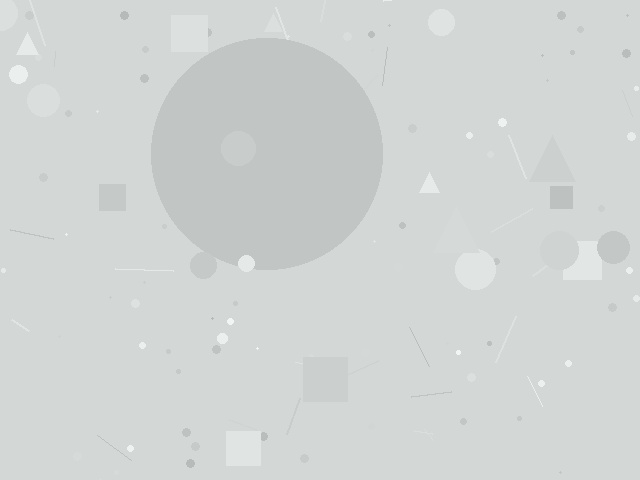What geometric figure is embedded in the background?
A circle is embedded in the background.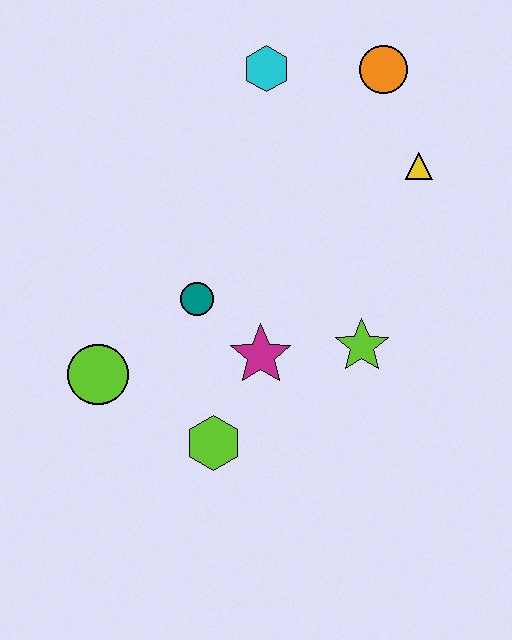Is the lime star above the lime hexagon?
Yes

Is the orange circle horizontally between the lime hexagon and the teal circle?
No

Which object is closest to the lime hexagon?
The magenta star is closest to the lime hexagon.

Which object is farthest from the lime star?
The cyan hexagon is farthest from the lime star.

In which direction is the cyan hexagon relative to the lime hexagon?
The cyan hexagon is above the lime hexagon.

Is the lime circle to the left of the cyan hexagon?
Yes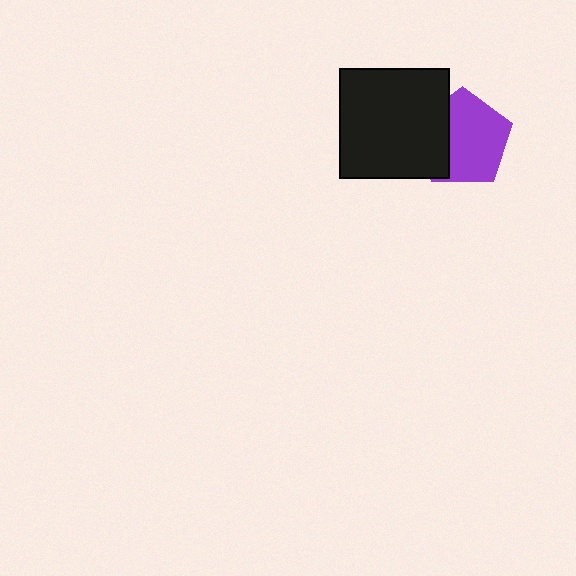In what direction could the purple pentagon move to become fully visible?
The purple pentagon could move right. That would shift it out from behind the black square entirely.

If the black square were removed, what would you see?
You would see the complete purple pentagon.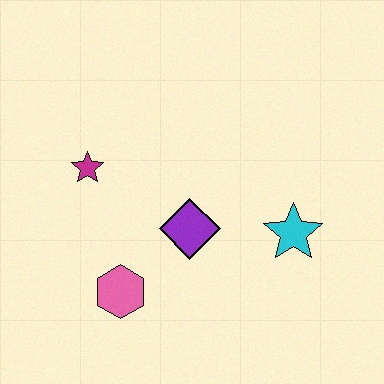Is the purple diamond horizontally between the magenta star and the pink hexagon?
No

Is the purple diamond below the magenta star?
Yes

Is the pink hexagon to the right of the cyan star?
No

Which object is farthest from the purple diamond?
The magenta star is farthest from the purple diamond.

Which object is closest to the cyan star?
The purple diamond is closest to the cyan star.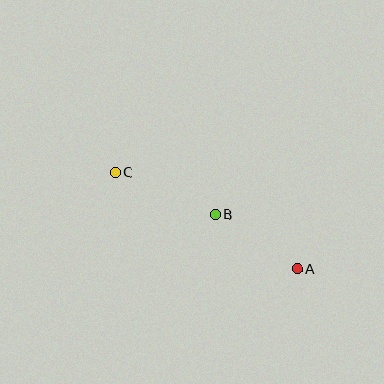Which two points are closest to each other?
Points A and B are closest to each other.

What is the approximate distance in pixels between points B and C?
The distance between B and C is approximately 109 pixels.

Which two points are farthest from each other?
Points A and C are farthest from each other.